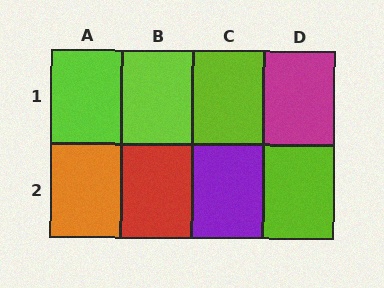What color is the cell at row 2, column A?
Orange.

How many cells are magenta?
1 cell is magenta.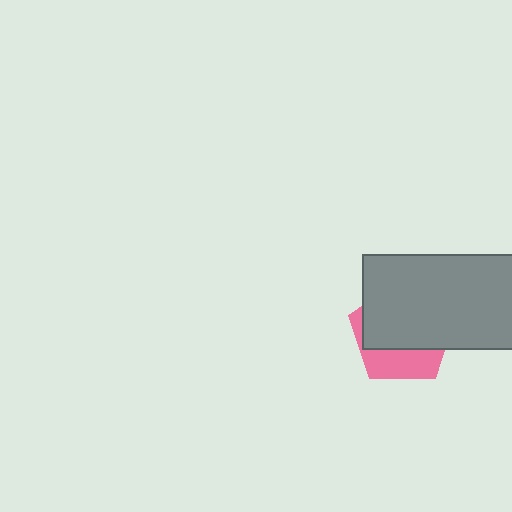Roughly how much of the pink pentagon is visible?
A small part of it is visible (roughly 34%).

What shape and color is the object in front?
The object in front is a gray rectangle.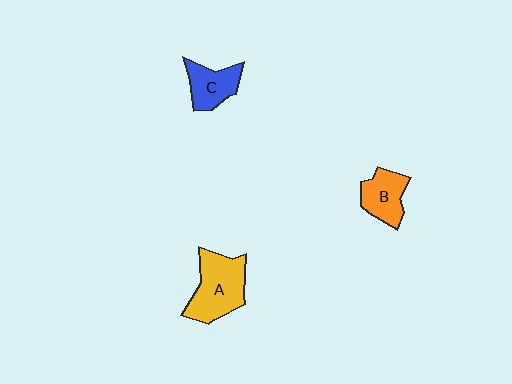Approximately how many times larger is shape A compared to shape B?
Approximately 1.6 times.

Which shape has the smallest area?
Shape C (blue).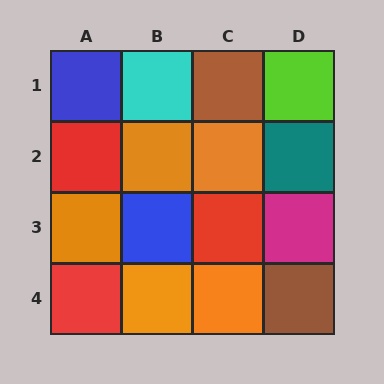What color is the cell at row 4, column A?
Red.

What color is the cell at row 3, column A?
Orange.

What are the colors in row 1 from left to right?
Blue, cyan, brown, lime.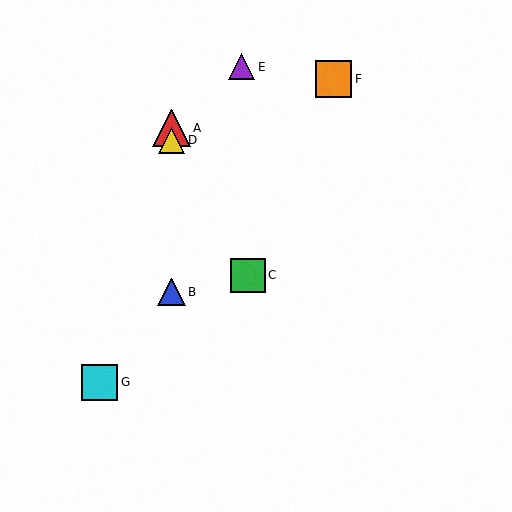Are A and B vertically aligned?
Yes, both are at x≈172.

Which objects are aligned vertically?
Objects A, B, D are aligned vertically.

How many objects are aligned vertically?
3 objects (A, B, D) are aligned vertically.